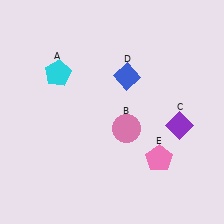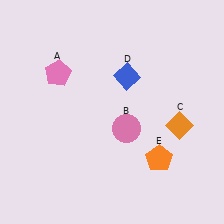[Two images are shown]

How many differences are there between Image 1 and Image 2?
There are 3 differences between the two images.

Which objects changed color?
A changed from cyan to pink. C changed from purple to orange. E changed from pink to orange.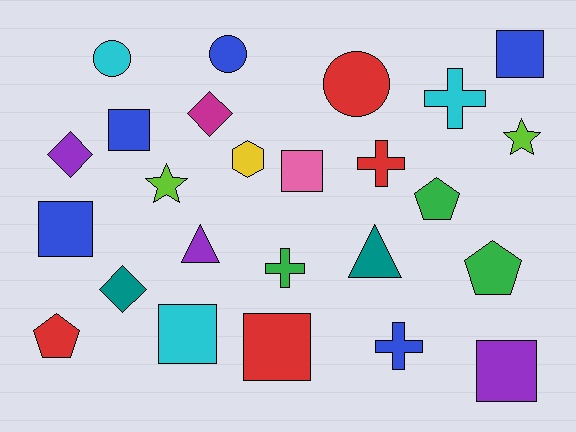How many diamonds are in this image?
There are 3 diamonds.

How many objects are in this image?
There are 25 objects.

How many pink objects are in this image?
There is 1 pink object.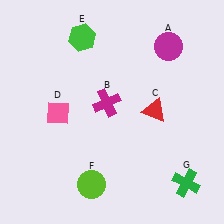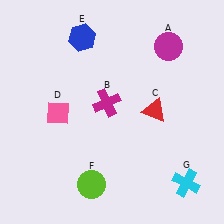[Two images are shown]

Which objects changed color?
E changed from green to blue. G changed from green to cyan.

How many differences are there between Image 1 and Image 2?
There are 2 differences between the two images.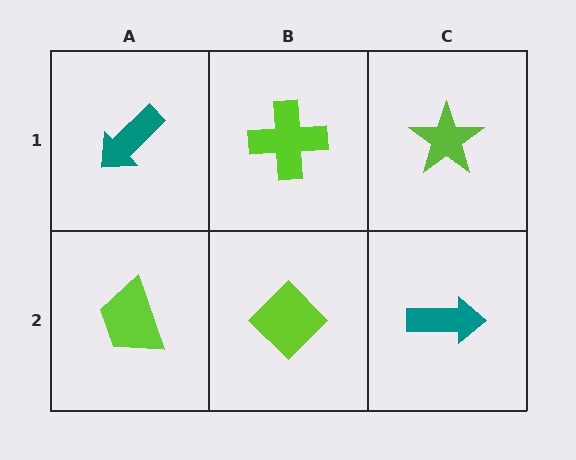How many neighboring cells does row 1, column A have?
2.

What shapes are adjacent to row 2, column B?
A lime cross (row 1, column B), a lime trapezoid (row 2, column A), a teal arrow (row 2, column C).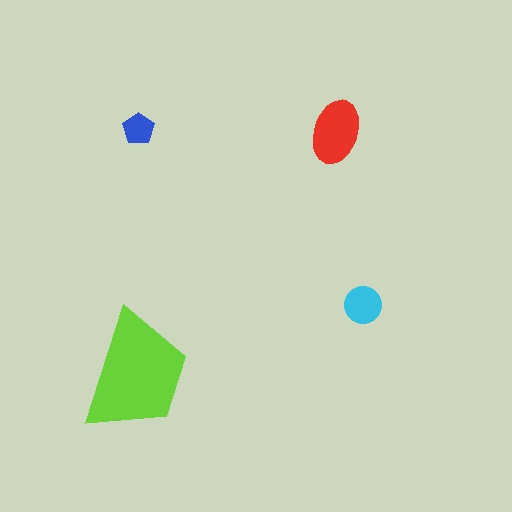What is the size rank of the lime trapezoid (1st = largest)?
1st.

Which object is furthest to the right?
The cyan circle is rightmost.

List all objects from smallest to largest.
The blue pentagon, the cyan circle, the red ellipse, the lime trapezoid.